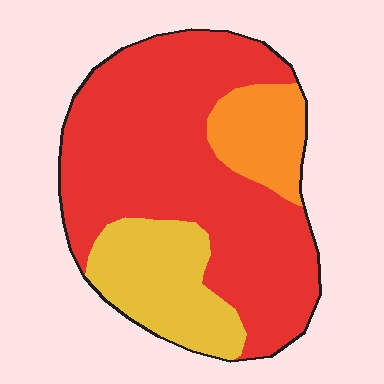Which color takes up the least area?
Orange, at roughly 15%.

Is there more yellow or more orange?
Yellow.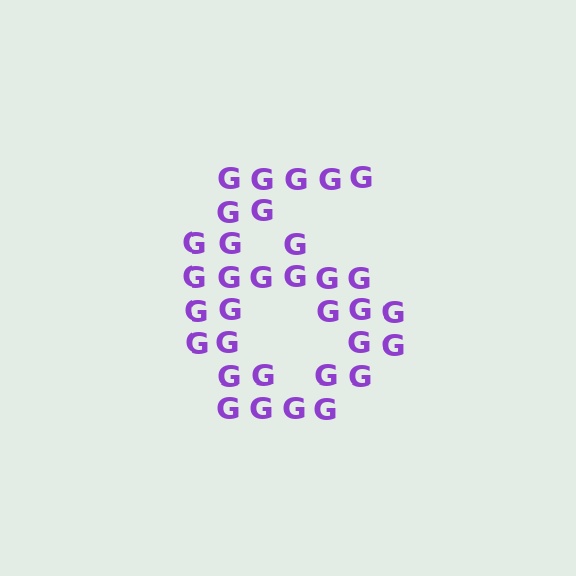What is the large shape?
The large shape is the digit 6.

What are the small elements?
The small elements are letter G's.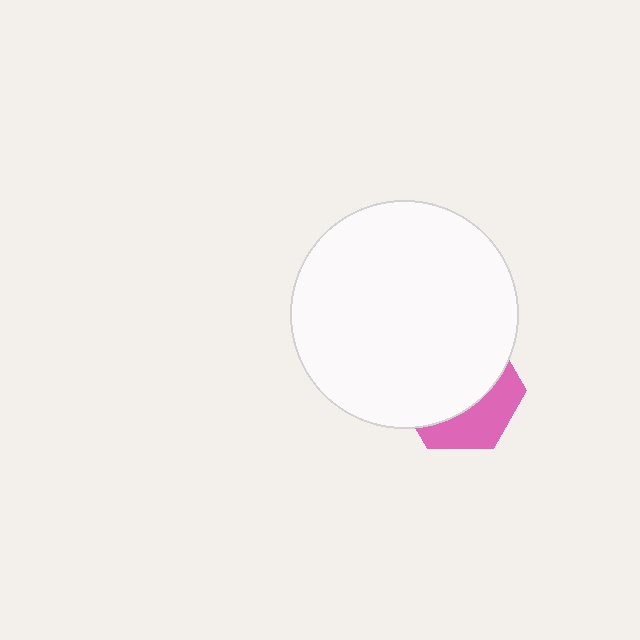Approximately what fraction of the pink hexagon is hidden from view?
Roughly 64% of the pink hexagon is hidden behind the white circle.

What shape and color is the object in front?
The object in front is a white circle.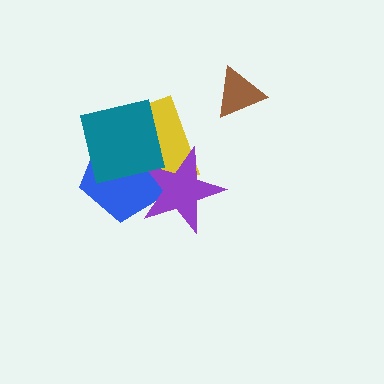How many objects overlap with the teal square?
2 objects overlap with the teal square.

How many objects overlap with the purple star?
2 objects overlap with the purple star.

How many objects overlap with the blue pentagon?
3 objects overlap with the blue pentagon.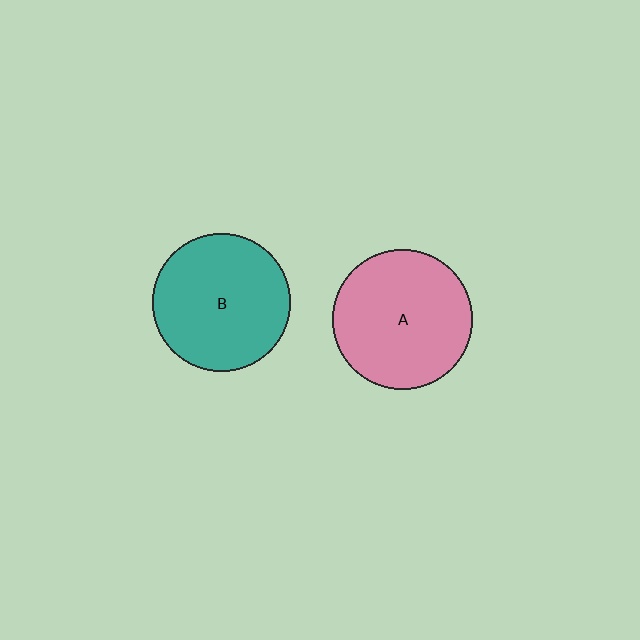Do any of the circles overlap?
No, none of the circles overlap.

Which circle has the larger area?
Circle A (pink).